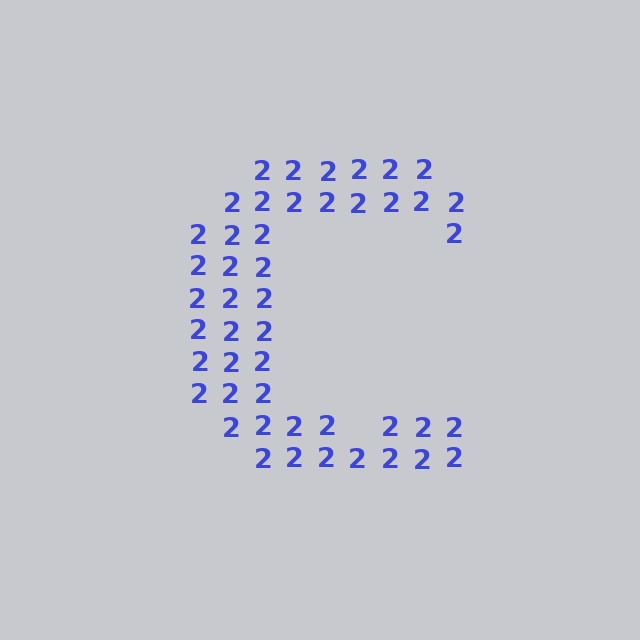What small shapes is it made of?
It is made of small digit 2's.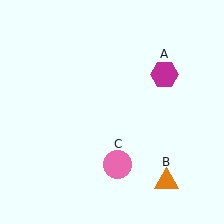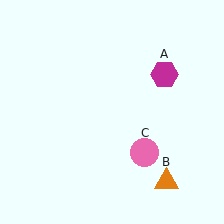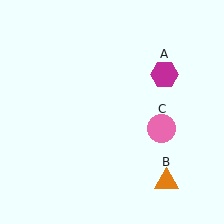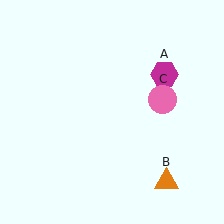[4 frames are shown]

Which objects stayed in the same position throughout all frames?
Magenta hexagon (object A) and orange triangle (object B) remained stationary.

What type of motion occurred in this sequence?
The pink circle (object C) rotated counterclockwise around the center of the scene.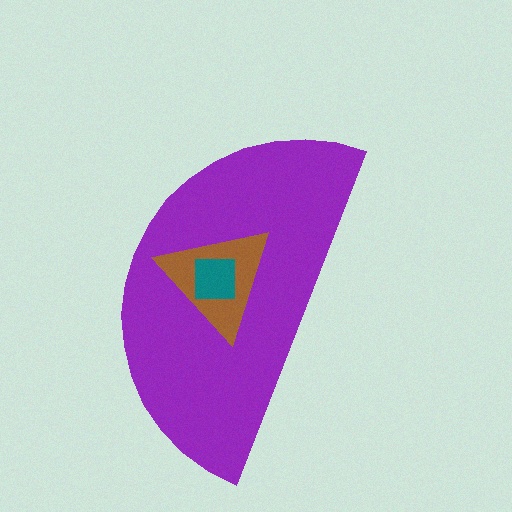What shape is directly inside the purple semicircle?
The brown triangle.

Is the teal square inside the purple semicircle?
Yes.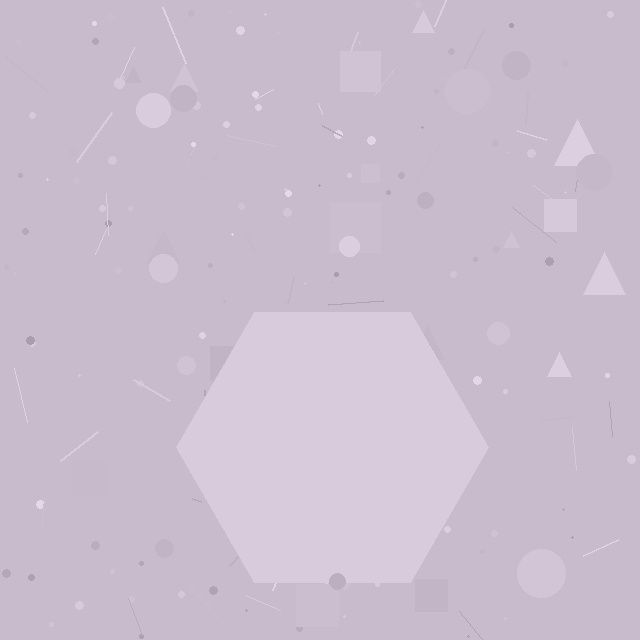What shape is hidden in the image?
A hexagon is hidden in the image.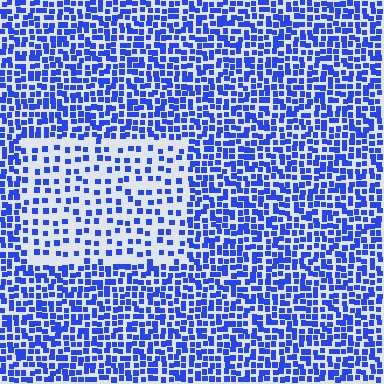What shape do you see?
I see a rectangle.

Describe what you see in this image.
The image contains small blue elements arranged at two different densities. A rectangle-shaped region is visible where the elements are less densely packed than the surrounding area.